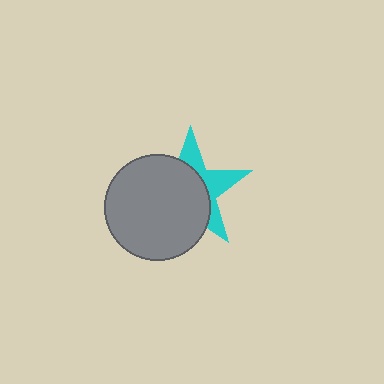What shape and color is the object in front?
The object in front is a gray circle.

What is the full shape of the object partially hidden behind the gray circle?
The partially hidden object is a cyan star.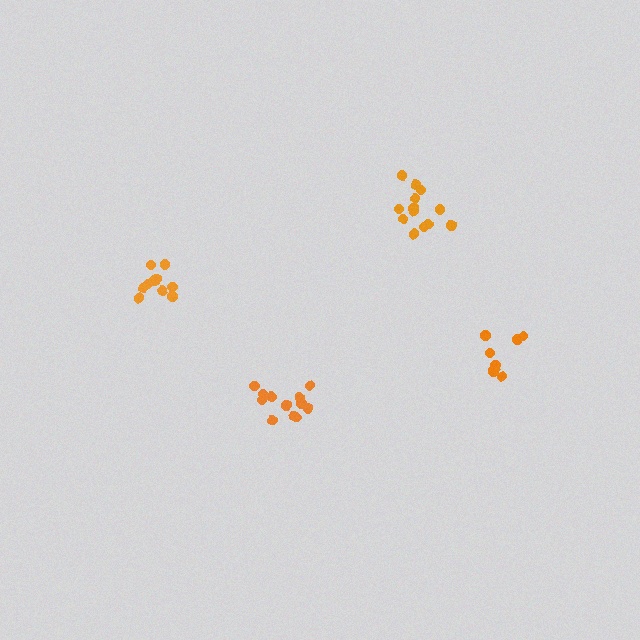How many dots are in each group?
Group 1: 10 dots, Group 2: 13 dots, Group 3: 12 dots, Group 4: 8 dots (43 total).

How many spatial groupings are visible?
There are 4 spatial groupings.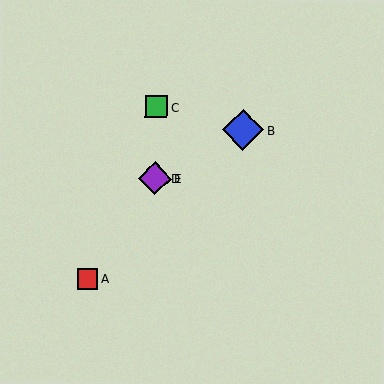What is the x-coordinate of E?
Object E is at x≈155.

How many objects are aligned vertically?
3 objects (C, D, E) are aligned vertically.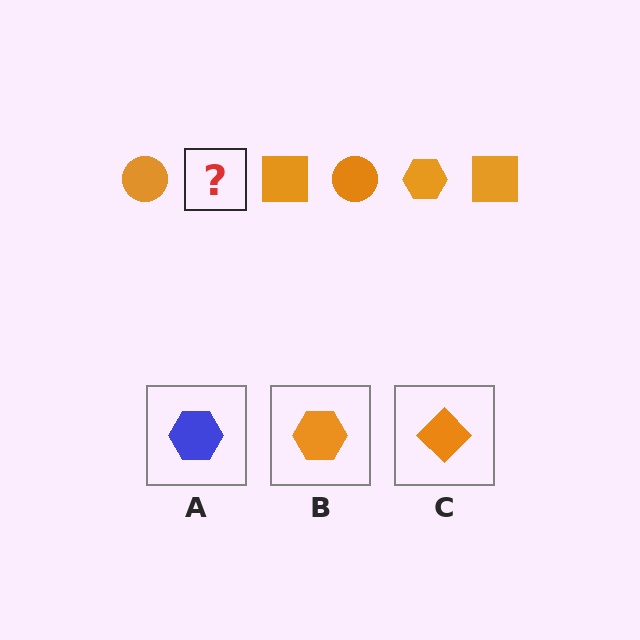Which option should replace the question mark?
Option B.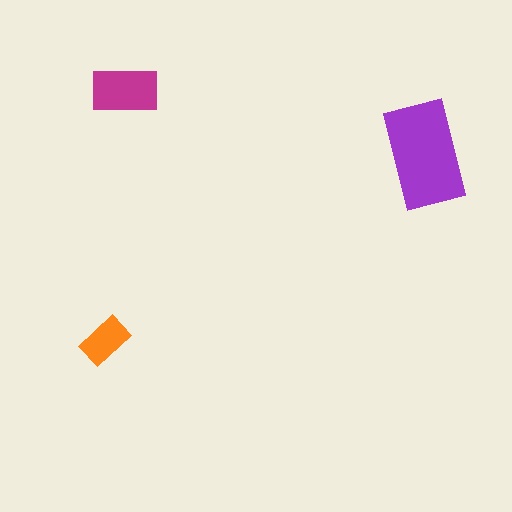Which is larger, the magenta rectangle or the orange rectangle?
The magenta one.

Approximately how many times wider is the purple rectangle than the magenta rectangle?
About 1.5 times wider.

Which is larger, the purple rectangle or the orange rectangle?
The purple one.